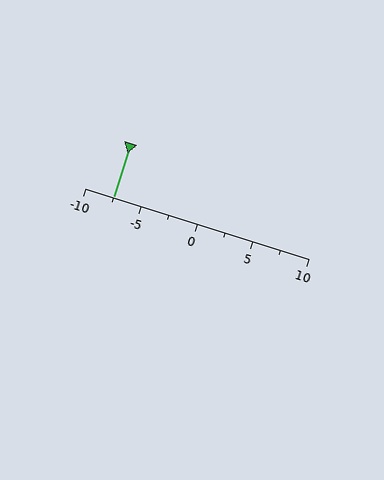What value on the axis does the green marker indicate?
The marker indicates approximately -7.5.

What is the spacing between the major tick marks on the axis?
The major ticks are spaced 5 apart.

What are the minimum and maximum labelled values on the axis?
The axis runs from -10 to 10.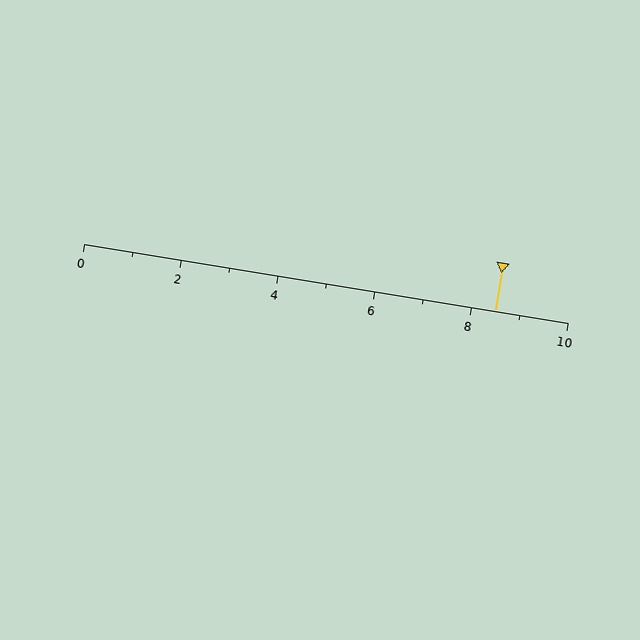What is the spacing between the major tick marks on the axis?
The major ticks are spaced 2 apart.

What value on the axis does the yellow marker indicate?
The marker indicates approximately 8.5.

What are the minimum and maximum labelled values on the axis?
The axis runs from 0 to 10.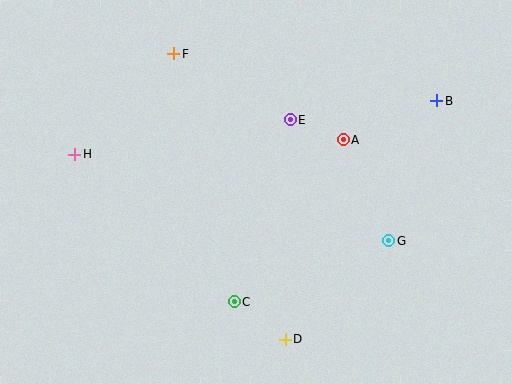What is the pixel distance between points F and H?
The distance between F and H is 141 pixels.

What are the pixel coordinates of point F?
Point F is at (174, 54).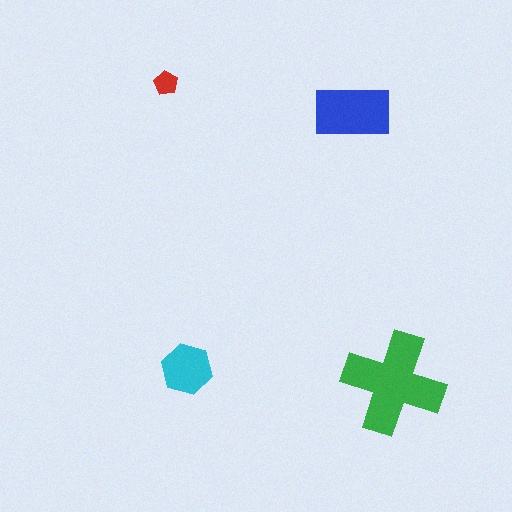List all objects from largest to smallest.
The green cross, the blue rectangle, the cyan hexagon, the red pentagon.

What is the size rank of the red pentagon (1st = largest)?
4th.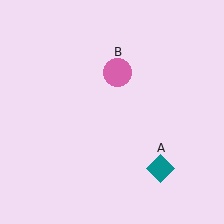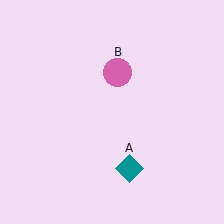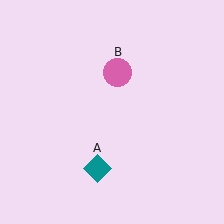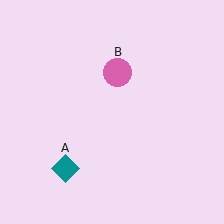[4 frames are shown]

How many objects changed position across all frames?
1 object changed position: teal diamond (object A).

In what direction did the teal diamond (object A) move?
The teal diamond (object A) moved left.